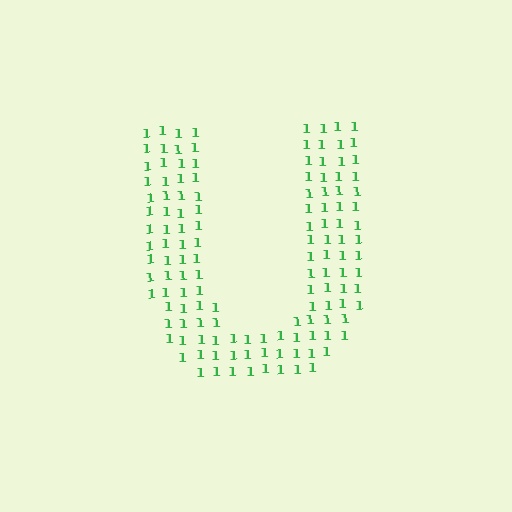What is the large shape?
The large shape is the letter U.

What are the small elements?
The small elements are digit 1's.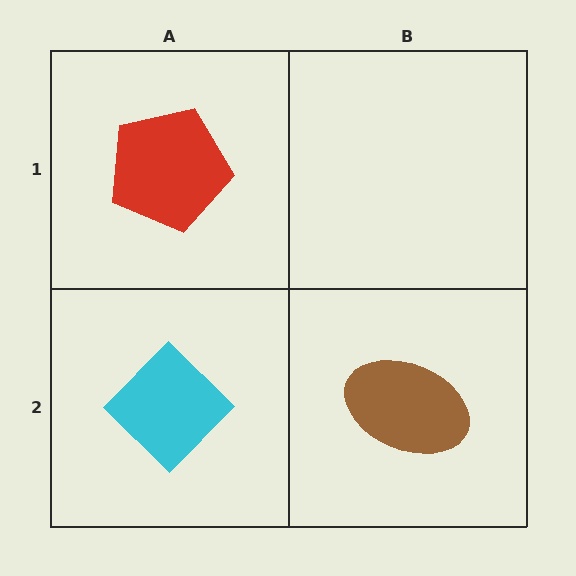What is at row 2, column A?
A cyan diamond.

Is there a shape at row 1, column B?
No, that cell is empty.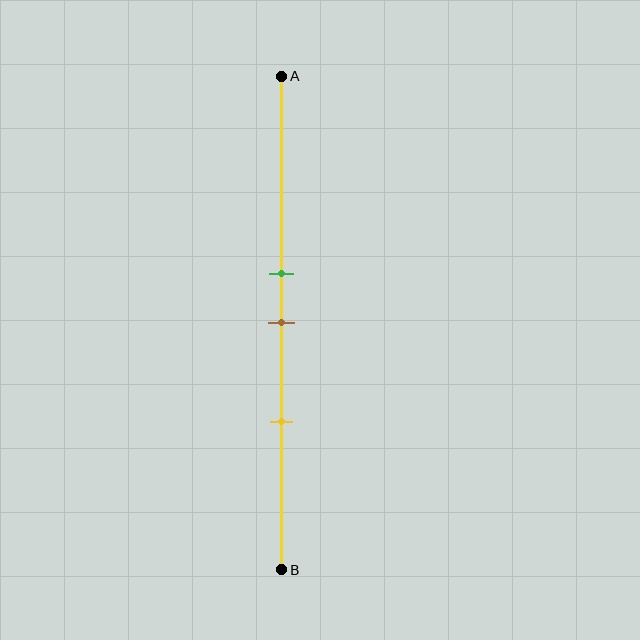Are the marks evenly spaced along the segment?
Yes, the marks are approximately evenly spaced.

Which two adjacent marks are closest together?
The green and brown marks are the closest adjacent pair.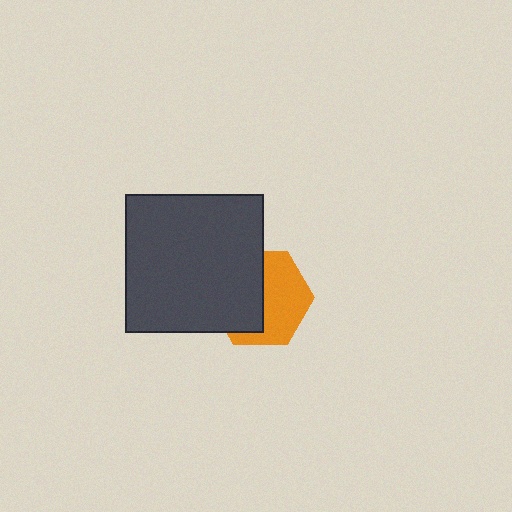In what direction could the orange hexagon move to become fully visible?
The orange hexagon could move right. That would shift it out from behind the dark gray square entirely.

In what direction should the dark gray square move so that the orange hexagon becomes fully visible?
The dark gray square should move left. That is the shortest direction to clear the overlap and leave the orange hexagon fully visible.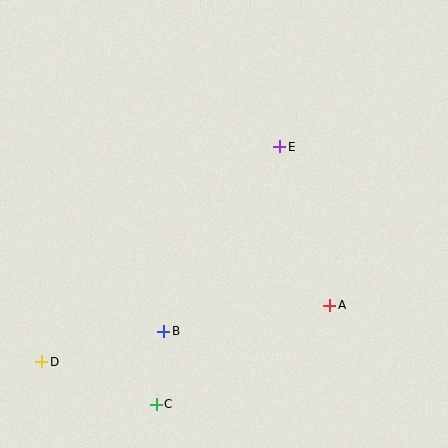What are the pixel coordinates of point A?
Point A is at (330, 305).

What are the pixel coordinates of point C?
Point C is at (156, 404).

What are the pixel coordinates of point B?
Point B is at (164, 331).